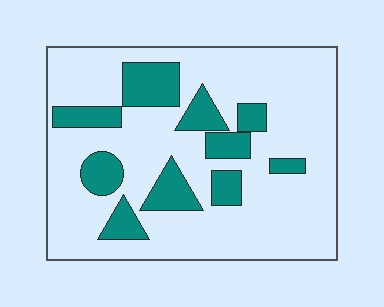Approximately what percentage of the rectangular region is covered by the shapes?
Approximately 20%.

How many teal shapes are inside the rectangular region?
10.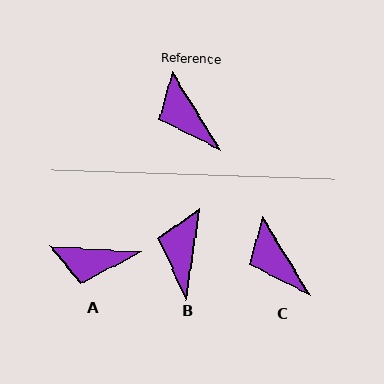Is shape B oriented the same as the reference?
No, it is off by about 40 degrees.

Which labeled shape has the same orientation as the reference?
C.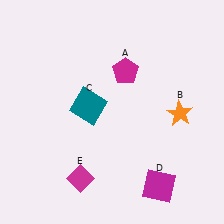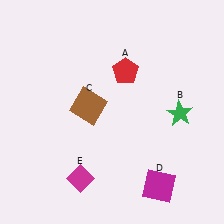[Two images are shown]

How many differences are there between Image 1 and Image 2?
There are 3 differences between the two images.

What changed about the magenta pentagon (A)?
In Image 1, A is magenta. In Image 2, it changed to red.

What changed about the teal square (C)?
In Image 1, C is teal. In Image 2, it changed to brown.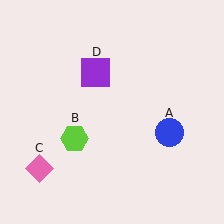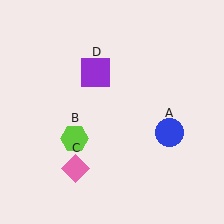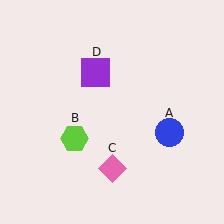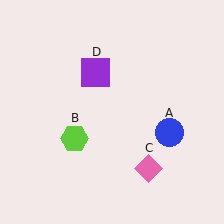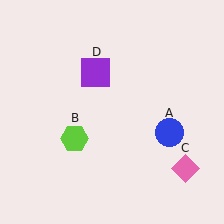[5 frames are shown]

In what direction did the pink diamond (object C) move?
The pink diamond (object C) moved right.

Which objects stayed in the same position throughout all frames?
Blue circle (object A) and lime hexagon (object B) and purple square (object D) remained stationary.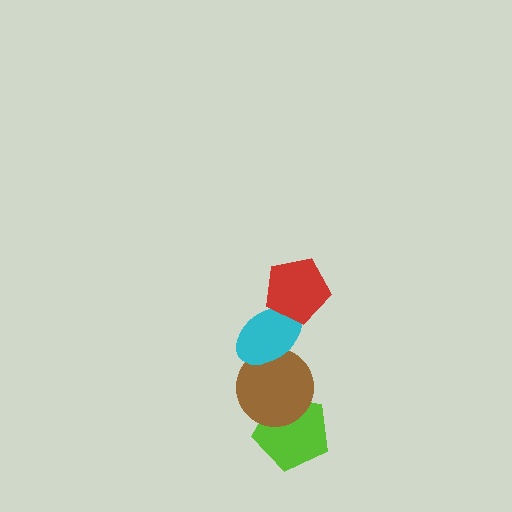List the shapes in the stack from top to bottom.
From top to bottom: the red pentagon, the cyan ellipse, the brown circle, the lime pentagon.